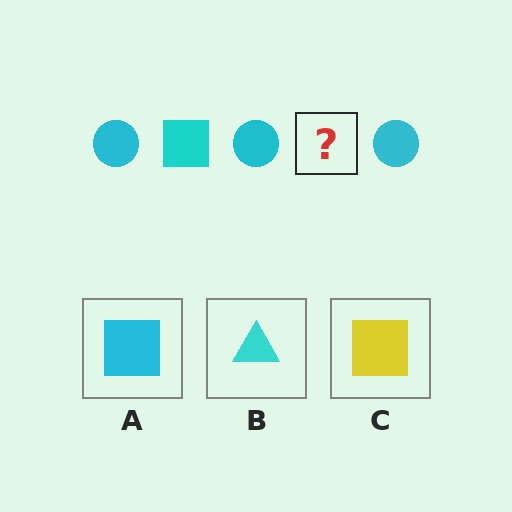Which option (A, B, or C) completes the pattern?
A.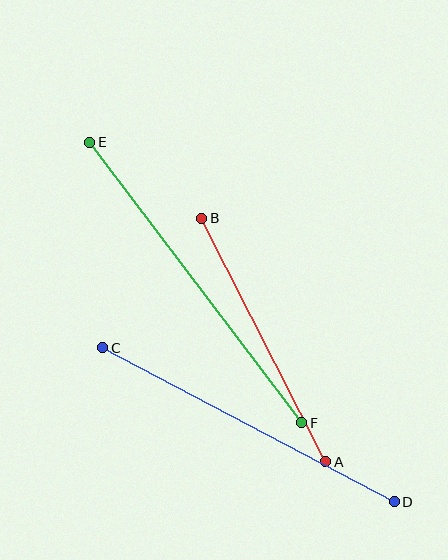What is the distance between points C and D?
The distance is approximately 330 pixels.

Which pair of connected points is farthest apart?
Points E and F are farthest apart.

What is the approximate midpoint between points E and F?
The midpoint is at approximately (196, 282) pixels.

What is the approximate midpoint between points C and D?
The midpoint is at approximately (249, 425) pixels.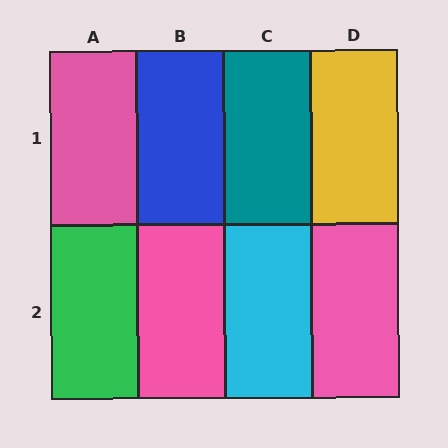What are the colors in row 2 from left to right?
Green, pink, cyan, pink.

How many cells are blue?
1 cell is blue.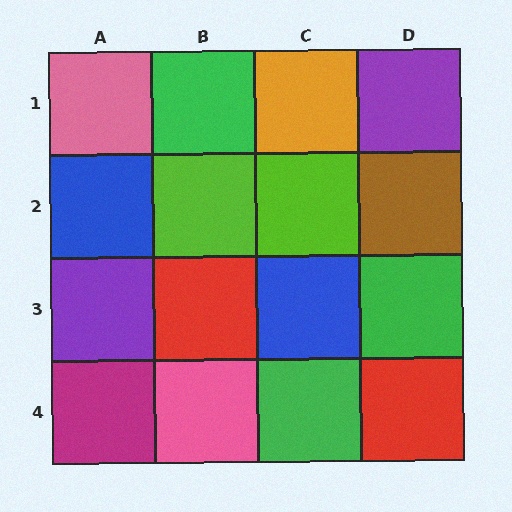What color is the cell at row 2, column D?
Brown.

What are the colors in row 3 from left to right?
Purple, red, blue, green.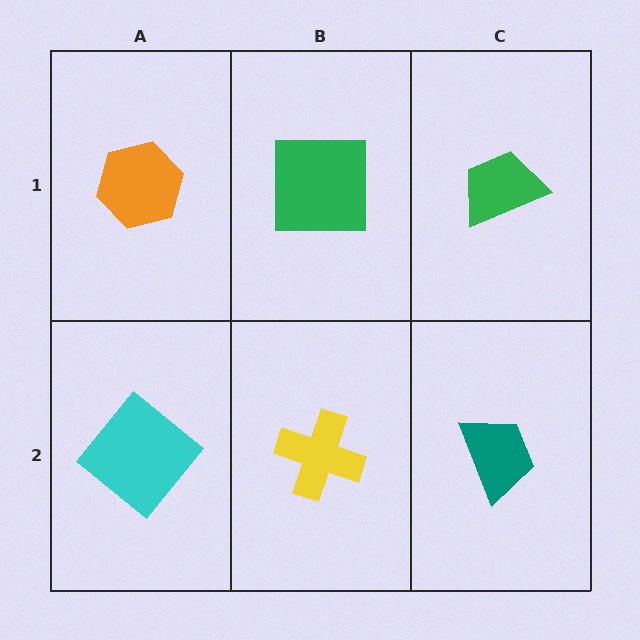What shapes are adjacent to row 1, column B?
A yellow cross (row 2, column B), an orange hexagon (row 1, column A), a green trapezoid (row 1, column C).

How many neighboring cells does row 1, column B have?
3.